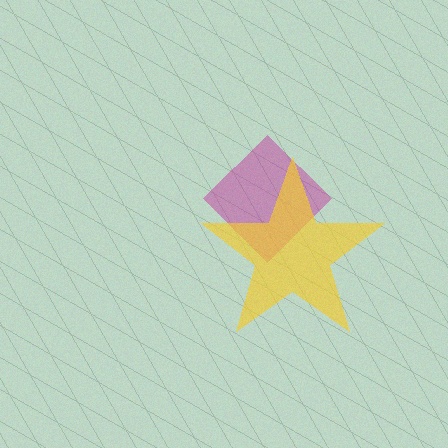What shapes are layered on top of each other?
The layered shapes are: a magenta diamond, a yellow star.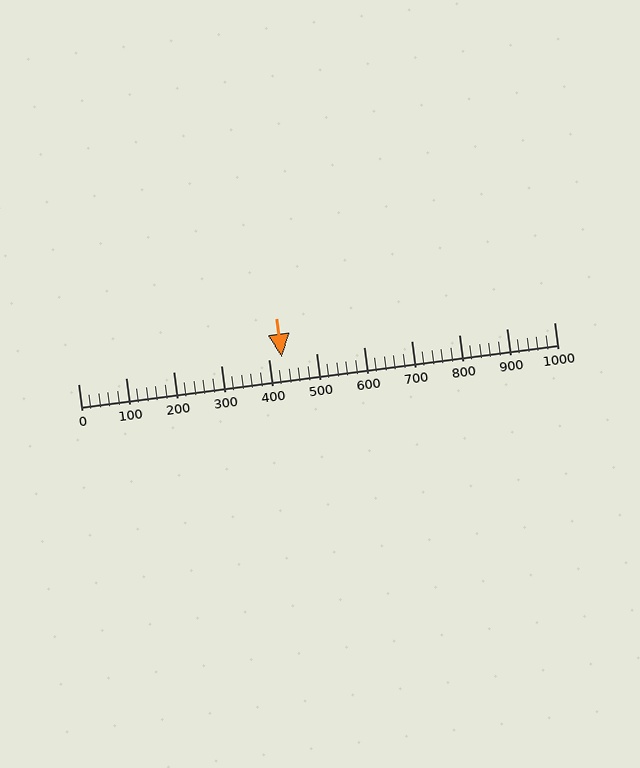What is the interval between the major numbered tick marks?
The major tick marks are spaced 100 units apart.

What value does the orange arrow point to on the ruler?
The orange arrow points to approximately 428.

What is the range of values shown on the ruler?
The ruler shows values from 0 to 1000.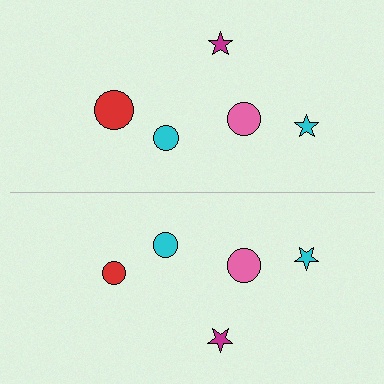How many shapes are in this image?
There are 10 shapes in this image.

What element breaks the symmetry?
The red circle on the bottom side has a different size than its mirror counterpart.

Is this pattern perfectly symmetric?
No, the pattern is not perfectly symmetric. The red circle on the bottom side has a different size than its mirror counterpart.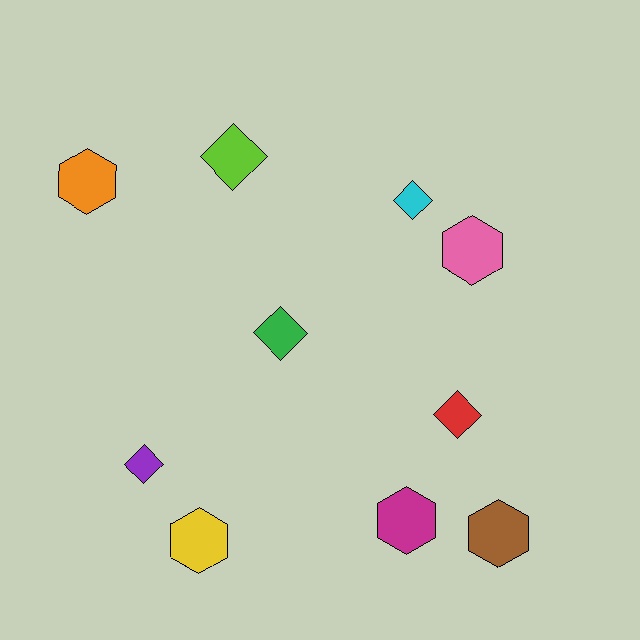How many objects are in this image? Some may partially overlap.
There are 10 objects.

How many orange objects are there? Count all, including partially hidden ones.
There is 1 orange object.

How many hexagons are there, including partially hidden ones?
There are 5 hexagons.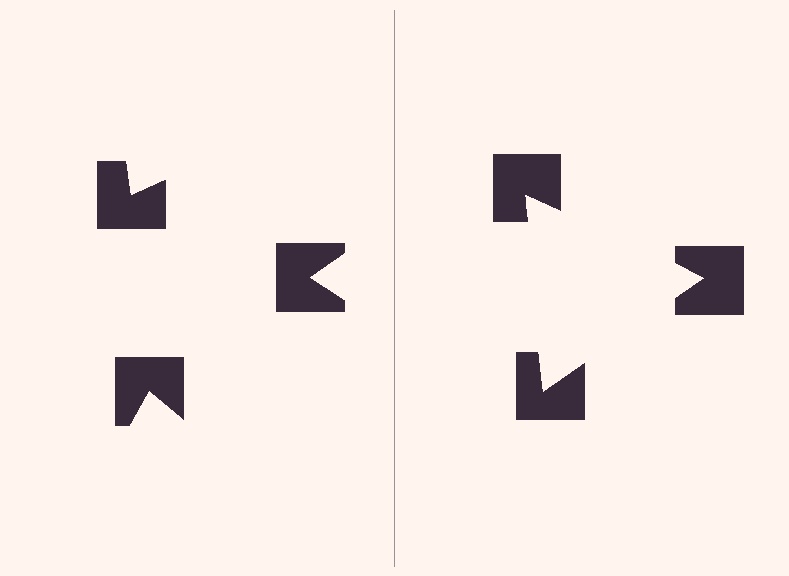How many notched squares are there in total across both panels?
6 — 3 on each side.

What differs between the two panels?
The notched squares are positioned identically on both sides; only the wedge orientations differ. On the right they align to a triangle; on the left they are misaligned.